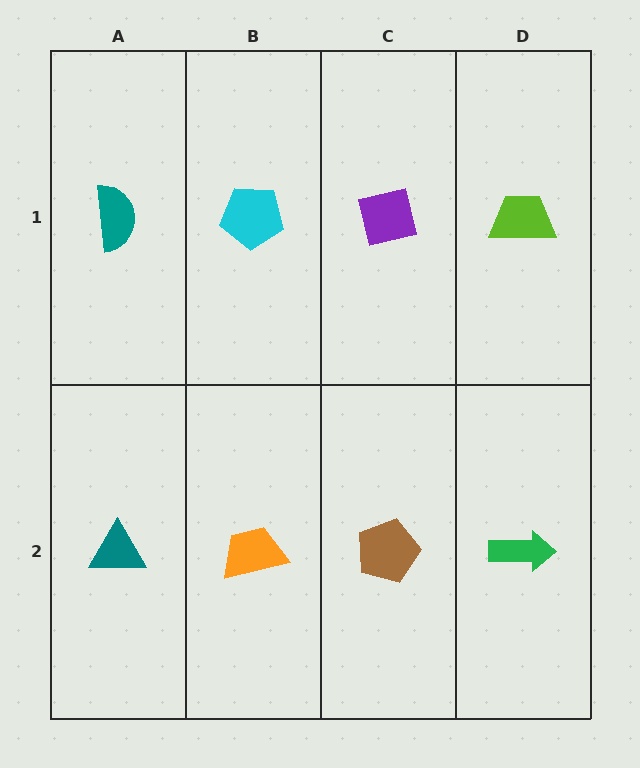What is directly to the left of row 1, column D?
A purple square.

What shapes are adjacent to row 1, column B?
An orange trapezoid (row 2, column B), a teal semicircle (row 1, column A), a purple square (row 1, column C).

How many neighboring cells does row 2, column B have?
3.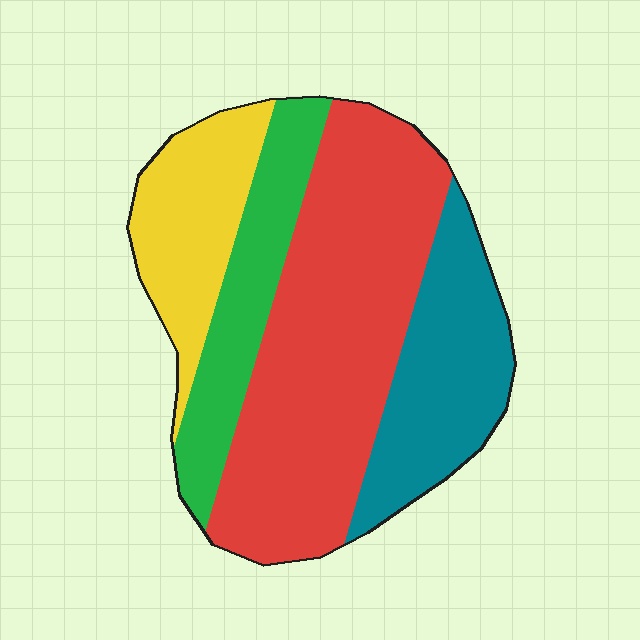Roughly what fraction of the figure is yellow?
Yellow covers roughly 15% of the figure.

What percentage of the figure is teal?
Teal covers around 20% of the figure.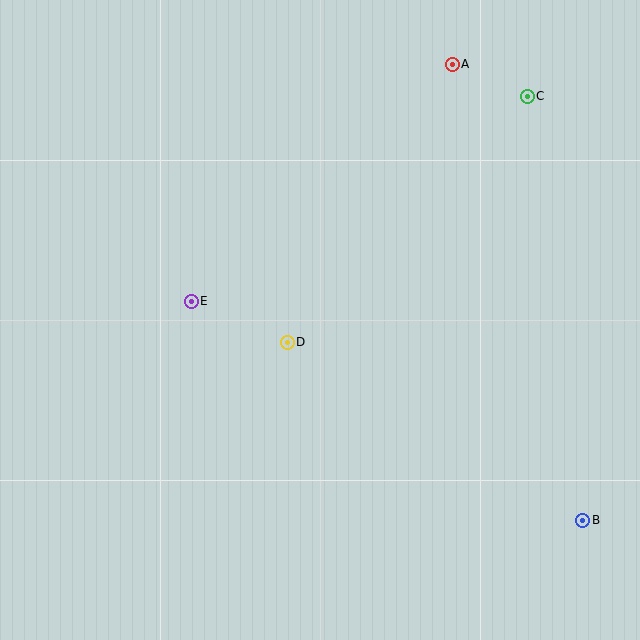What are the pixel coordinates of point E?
Point E is at (191, 301).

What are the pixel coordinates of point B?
Point B is at (583, 520).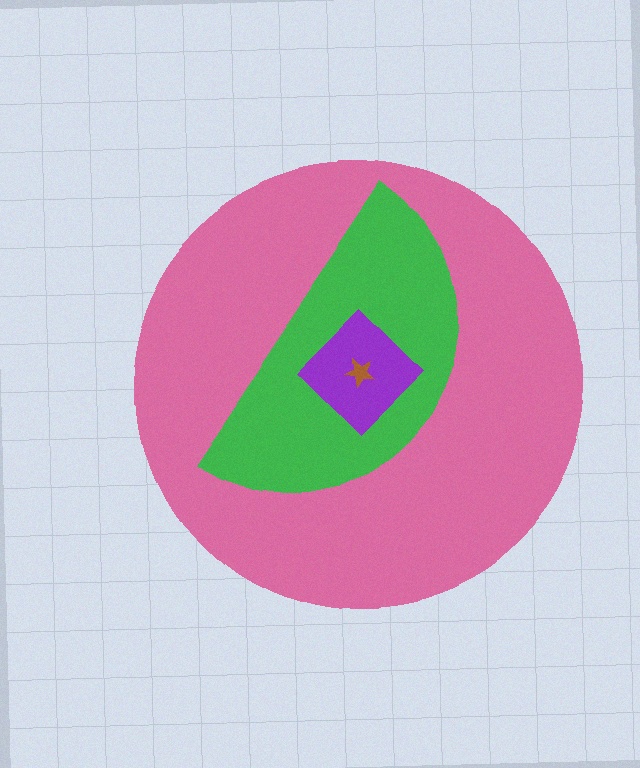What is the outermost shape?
The pink circle.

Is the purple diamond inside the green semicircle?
Yes.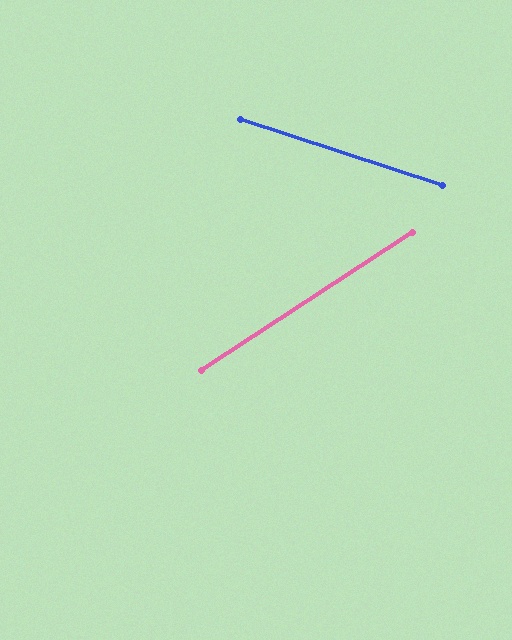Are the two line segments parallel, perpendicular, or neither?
Neither parallel nor perpendicular — they differ by about 51°.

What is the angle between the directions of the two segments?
Approximately 51 degrees.